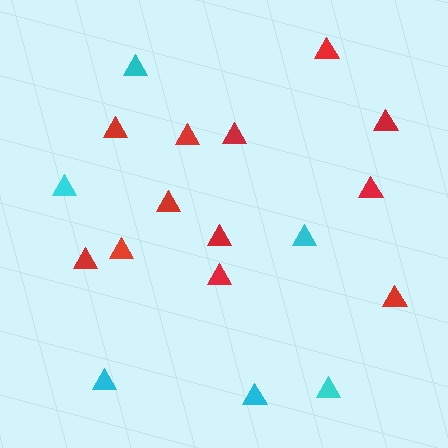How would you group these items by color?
There are 2 groups: one group of cyan triangles (6) and one group of red triangles (12).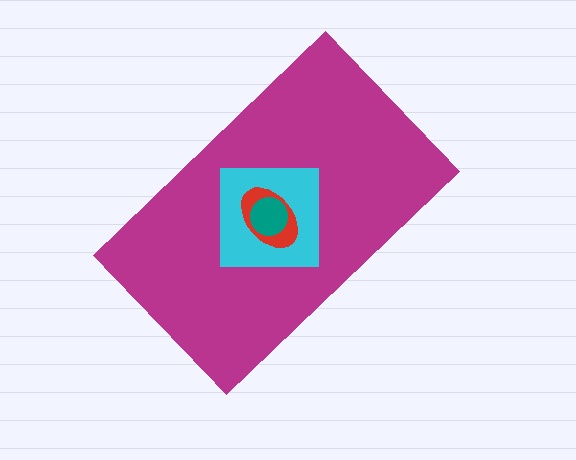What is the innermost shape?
The teal circle.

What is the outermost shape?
The magenta rectangle.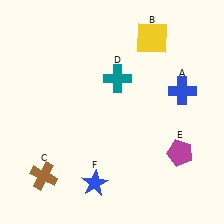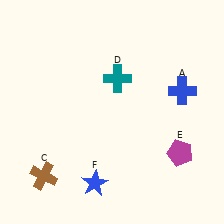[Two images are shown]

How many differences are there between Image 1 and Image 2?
There is 1 difference between the two images.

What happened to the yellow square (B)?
The yellow square (B) was removed in Image 2. It was in the top-right area of Image 1.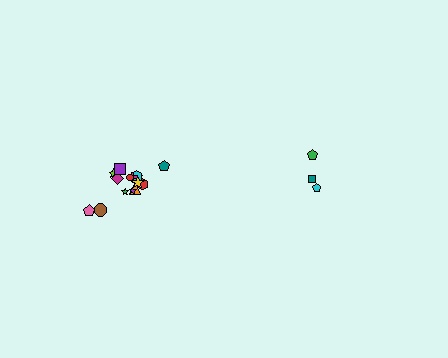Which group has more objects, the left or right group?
The left group.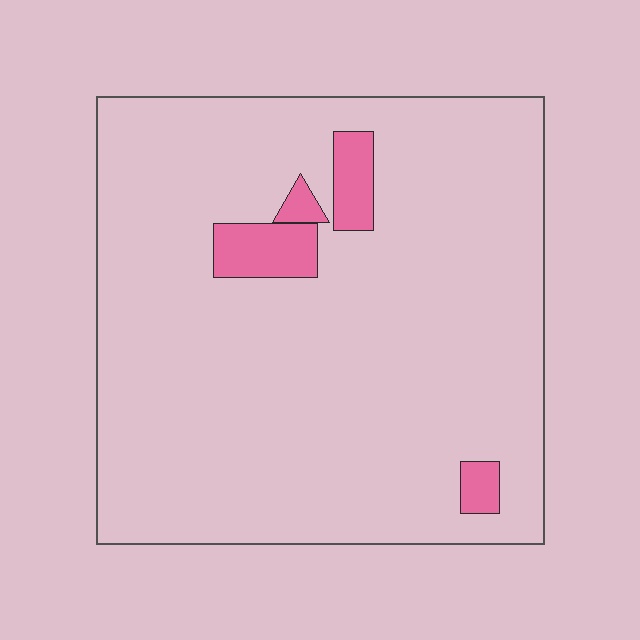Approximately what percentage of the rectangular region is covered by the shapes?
Approximately 5%.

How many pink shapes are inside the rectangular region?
4.